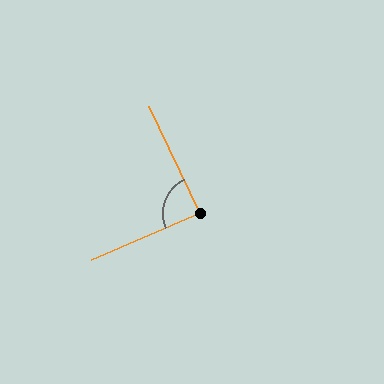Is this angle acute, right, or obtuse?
It is approximately a right angle.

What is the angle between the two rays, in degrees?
Approximately 88 degrees.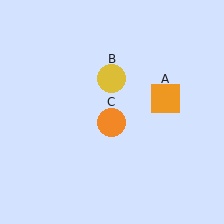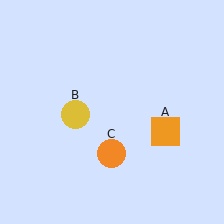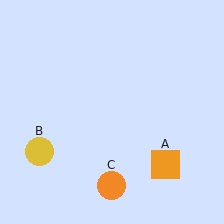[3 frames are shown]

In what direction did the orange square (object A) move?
The orange square (object A) moved down.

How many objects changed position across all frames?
3 objects changed position: orange square (object A), yellow circle (object B), orange circle (object C).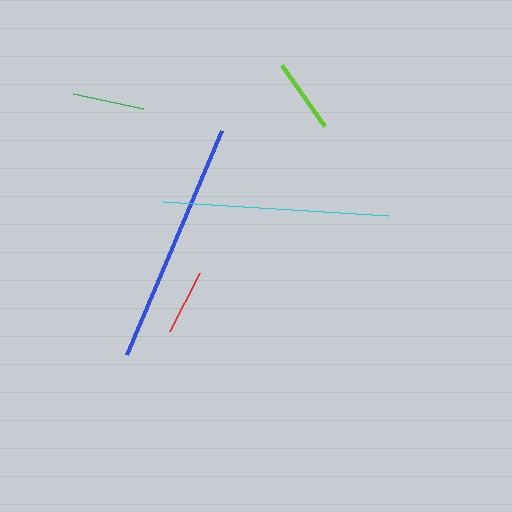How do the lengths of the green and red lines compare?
The green and red lines are approximately the same length.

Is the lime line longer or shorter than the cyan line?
The cyan line is longer than the lime line.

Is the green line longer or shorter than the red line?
The green line is longer than the red line.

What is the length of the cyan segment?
The cyan segment is approximately 225 pixels long.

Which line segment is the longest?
The blue line is the longest at approximately 243 pixels.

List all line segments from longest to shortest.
From longest to shortest: blue, cyan, lime, green, red.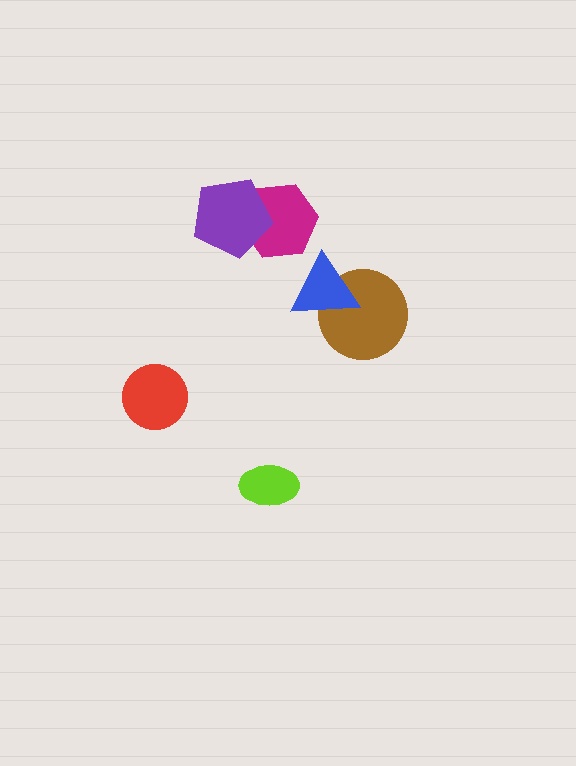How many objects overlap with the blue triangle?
1 object overlaps with the blue triangle.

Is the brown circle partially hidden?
Yes, it is partially covered by another shape.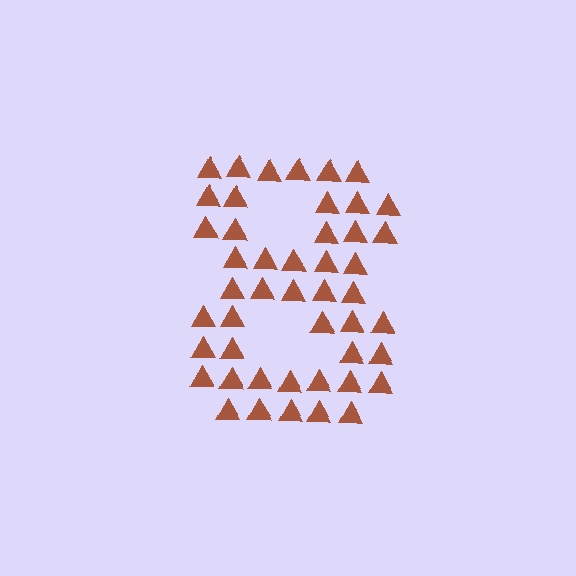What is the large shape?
The large shape is the digit 8.